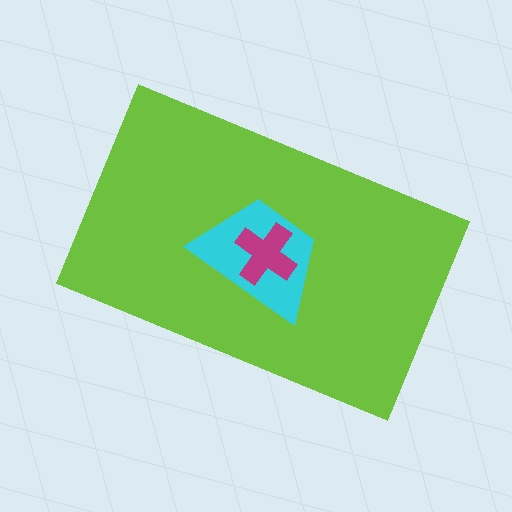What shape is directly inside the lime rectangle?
The cyan trapezoid.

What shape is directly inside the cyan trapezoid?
The magenta cross.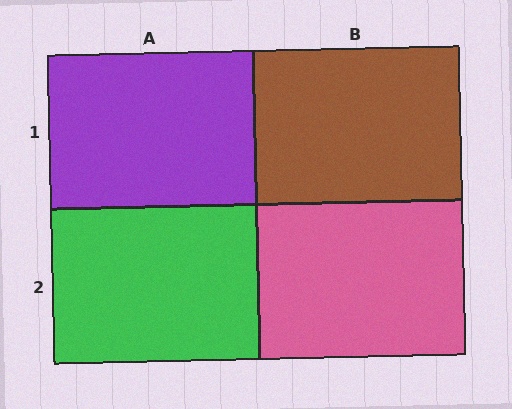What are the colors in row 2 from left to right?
Green, pink.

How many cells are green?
1 cell is green.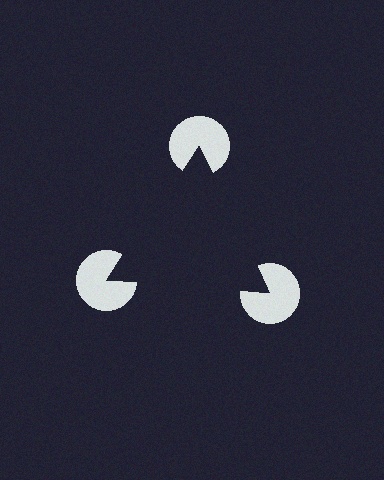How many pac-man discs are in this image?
There are 3 — one at each vertex of the illusory triangle.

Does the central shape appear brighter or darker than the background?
It typically appears slightly darker than the background, even though no actual brightness change is drawn.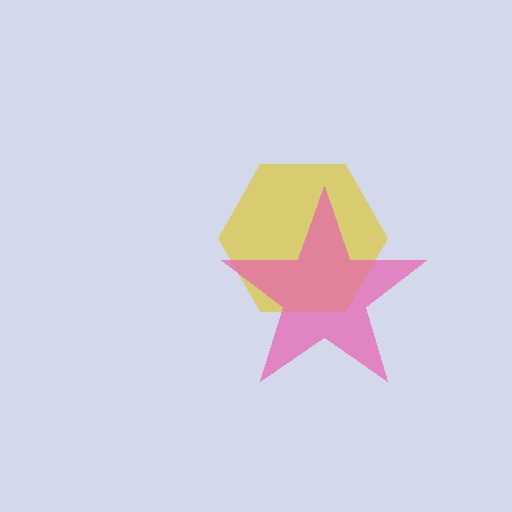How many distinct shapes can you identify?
There are 2 distinct shapes: a yellow hexagon, a pink star.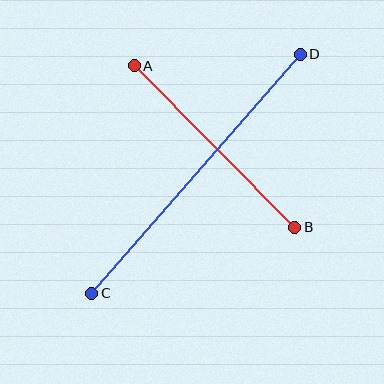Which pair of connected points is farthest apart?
Points C and D are farthest apart.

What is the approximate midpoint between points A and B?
The midpoint is at approximately (215, 146) pixels.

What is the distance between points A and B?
The distance is approximately 228 pixels.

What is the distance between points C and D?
The distance is approximately 318 pixels.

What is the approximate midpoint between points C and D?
The midpoint is at approximately (196, 174) pixels.